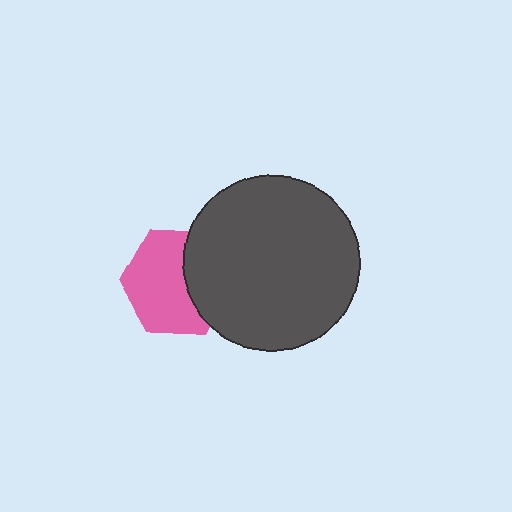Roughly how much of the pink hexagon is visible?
About half of it is visible (roughly 64%).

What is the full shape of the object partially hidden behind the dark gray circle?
The partially hidden object is a pink hexagon.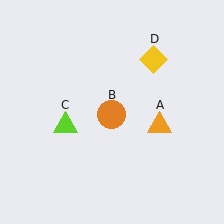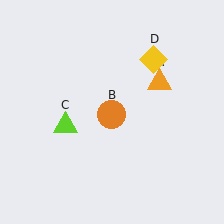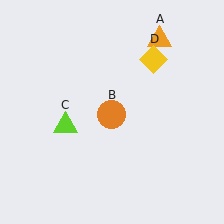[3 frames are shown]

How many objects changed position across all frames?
1 object changed position: orange triangle (object A).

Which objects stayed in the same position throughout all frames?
Orange circle (object B) and lime triangle (object C) and yellow diamond (object D) remained stationary.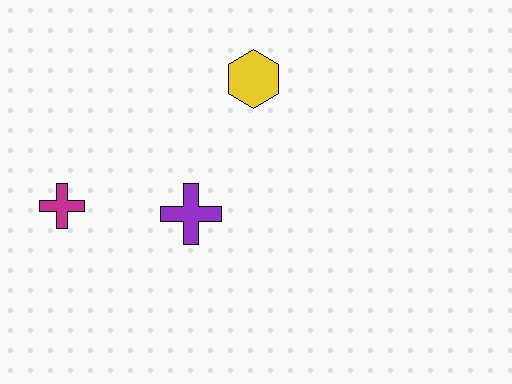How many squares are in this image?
There are no squares.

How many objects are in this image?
There are 3 objects.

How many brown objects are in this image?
There are no brown objects.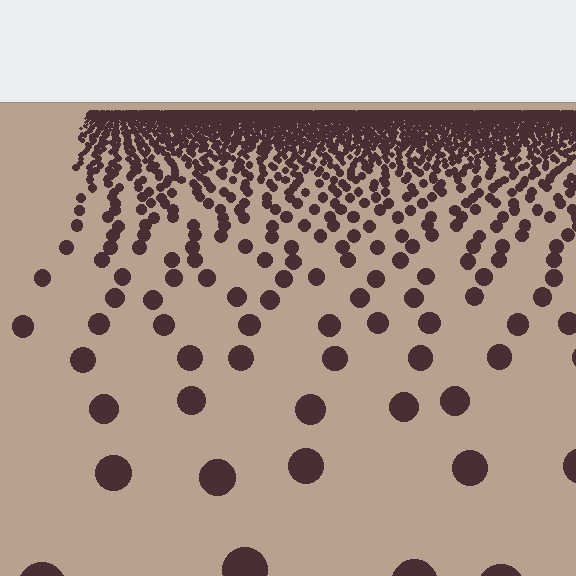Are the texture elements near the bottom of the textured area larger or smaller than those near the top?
Larger. Near the bottom, elements are closer to the viewer and appear at a bigger on-screen size.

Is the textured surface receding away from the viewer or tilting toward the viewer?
The surface is receding away from the viewer. Texture elements get smaller and denser toward the top.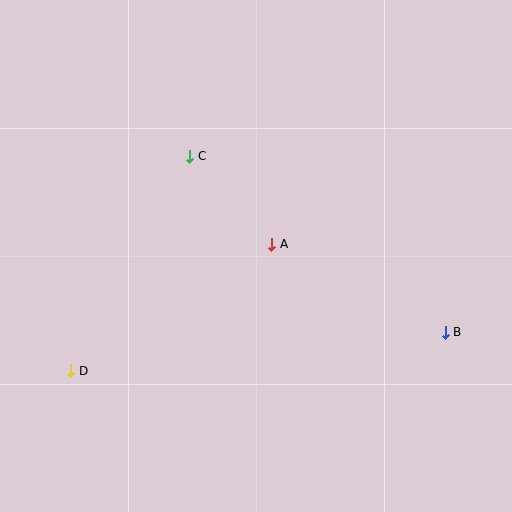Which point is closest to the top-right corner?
Point B is closest to the top-right corner.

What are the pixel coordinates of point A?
Point A is at (272, 244).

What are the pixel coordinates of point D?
Point D is at (71, 371).